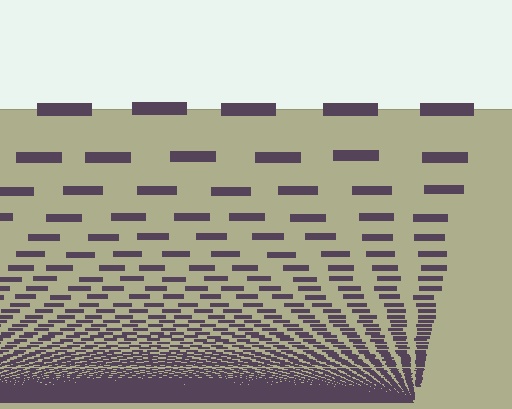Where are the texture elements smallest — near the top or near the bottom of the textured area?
Near the bottom.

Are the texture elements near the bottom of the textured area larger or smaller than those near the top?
Smaller. The gradient is inverted — elements near the bottom are smaller and denser.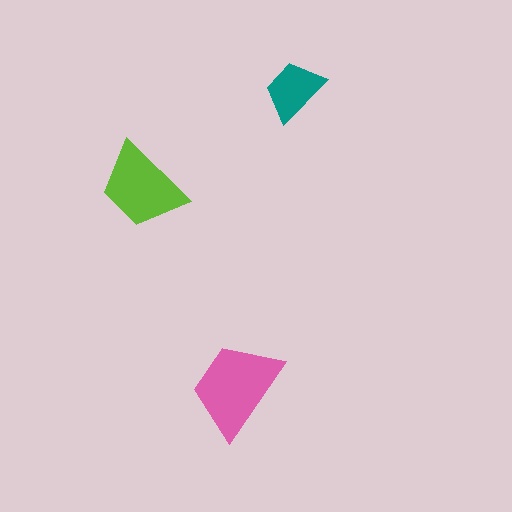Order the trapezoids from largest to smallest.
the pink one, the lime one, the teal one.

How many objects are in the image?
There are 3 objects in the image.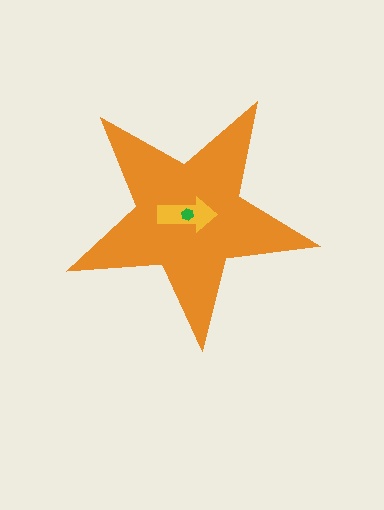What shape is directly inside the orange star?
The yellow arrow.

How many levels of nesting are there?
3.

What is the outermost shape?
The orange star.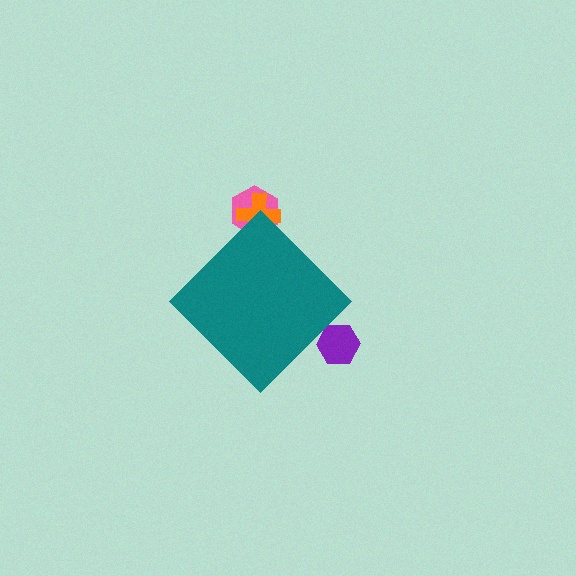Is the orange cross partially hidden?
Yes, the orange cross is partially hidden behind the teal diamond.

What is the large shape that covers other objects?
A teal diamond.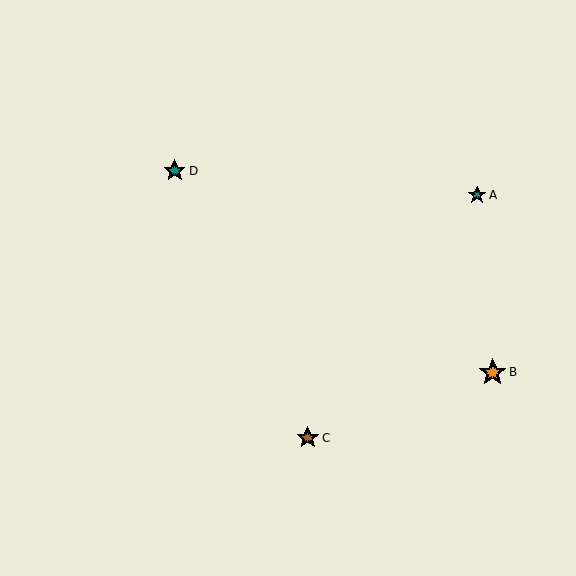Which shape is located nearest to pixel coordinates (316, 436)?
The brown star (labeled C) at (308, 438) is nearest to that location.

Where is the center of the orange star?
The center of the orange star is at (493, 372).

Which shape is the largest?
The orange star (labeled B) is the largest.